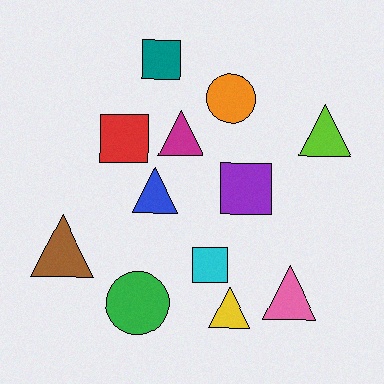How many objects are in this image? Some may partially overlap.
There are 12 objects.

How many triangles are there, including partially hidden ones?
There are 6 triangles.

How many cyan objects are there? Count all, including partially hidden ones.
There is 1 cyan object.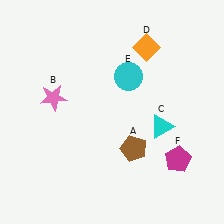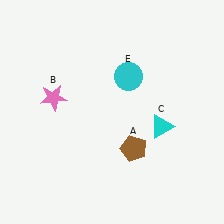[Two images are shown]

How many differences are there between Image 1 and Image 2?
There are 2 differences between the two images.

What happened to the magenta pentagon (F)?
The magenta pentagon (F) was removed in Image 2. It was in the bottom-right area of Image 1.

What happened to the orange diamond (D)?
The orange diamond (D) was removed in Image 2. It was in the top-right area of Image 1.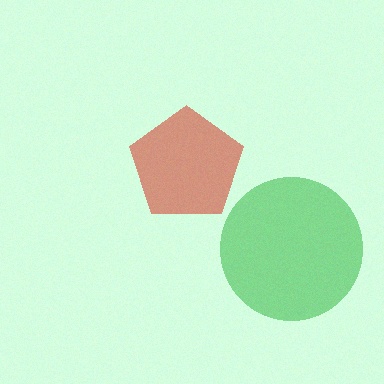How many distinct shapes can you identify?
There are 2 distinct shapes: a green circle, a red pentagon.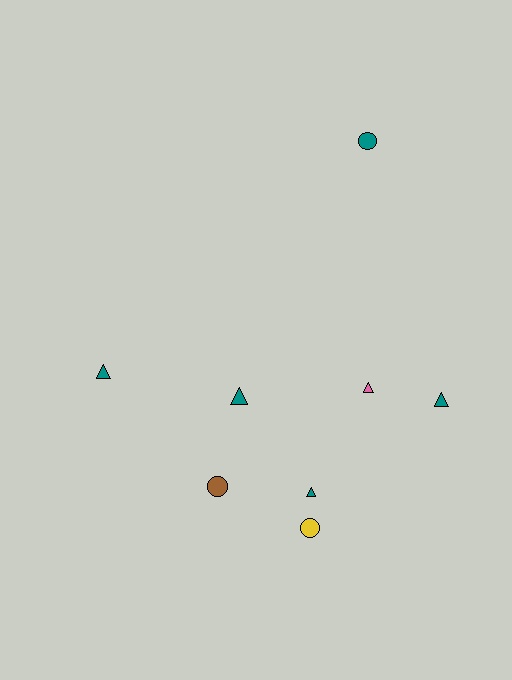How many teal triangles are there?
There are 4 teal triangles.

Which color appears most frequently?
Teal, with 5 objects.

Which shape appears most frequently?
Triangle, with 5 objects.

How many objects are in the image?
There are 8 objects.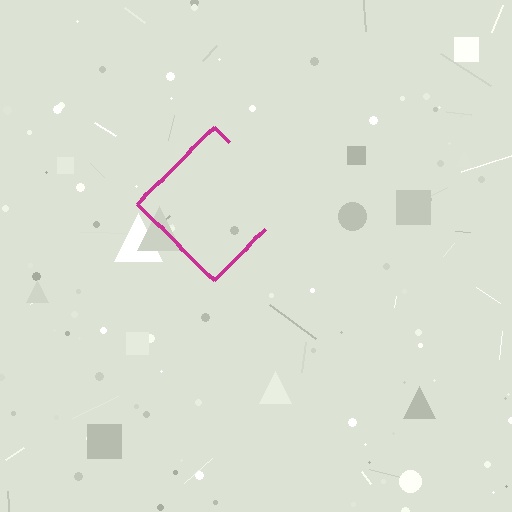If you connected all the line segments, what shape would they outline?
They would outline a diamond.